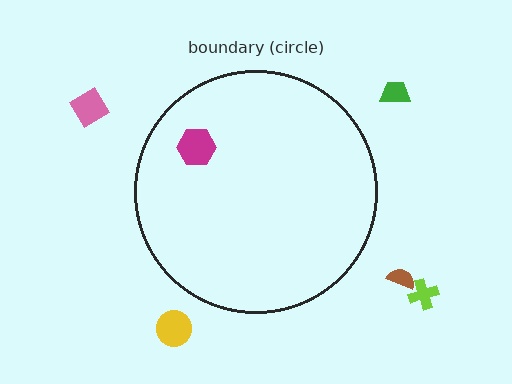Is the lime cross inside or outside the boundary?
Outside.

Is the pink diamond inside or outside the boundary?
Outside.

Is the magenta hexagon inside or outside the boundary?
Inside.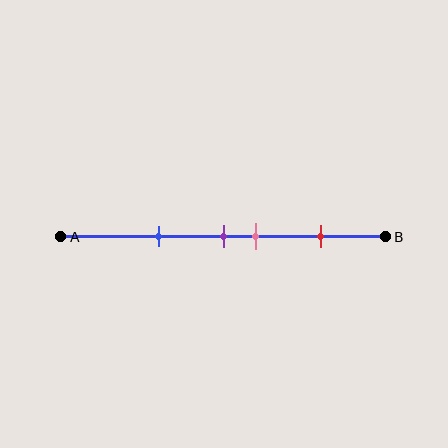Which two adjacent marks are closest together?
The purple and pink marks are the closest adjacent pair.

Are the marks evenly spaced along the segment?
No, the marks are not evenly spaced.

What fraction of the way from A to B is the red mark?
The red mark is approximately 80% (0.8) of the way from A to B.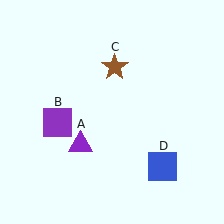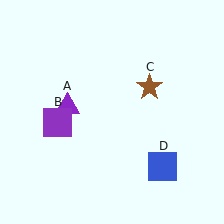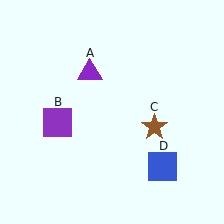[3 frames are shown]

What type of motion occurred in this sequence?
The purple triangle (object A), brown star (object C) rotated clockwise around the center of the scene.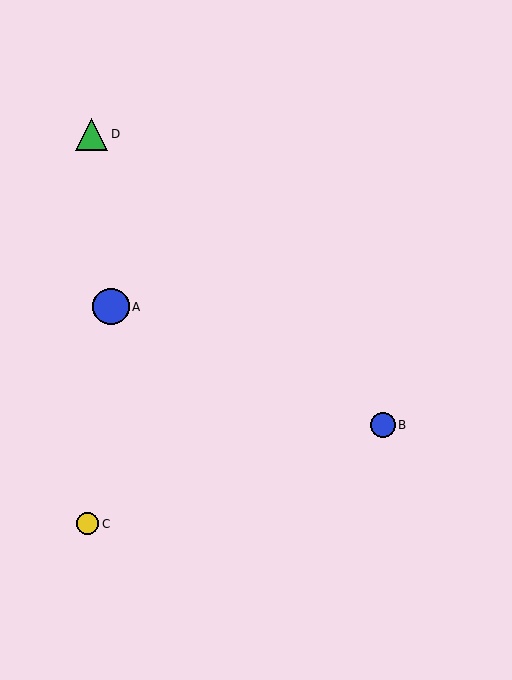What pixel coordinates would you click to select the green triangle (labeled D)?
Click at (92, 134) to select the green triangle D.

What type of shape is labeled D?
Shape D is a green triangle.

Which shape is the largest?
The blue circle (labeled A) is the largest.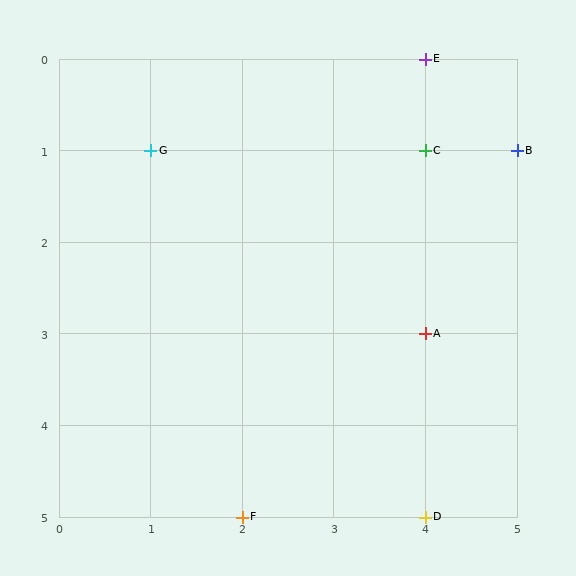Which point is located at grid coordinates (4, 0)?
Point E is at (4, 0).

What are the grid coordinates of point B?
Point B is at grid coordinates (5, 1).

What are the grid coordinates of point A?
Point A is at grid coordinates (4, 3).